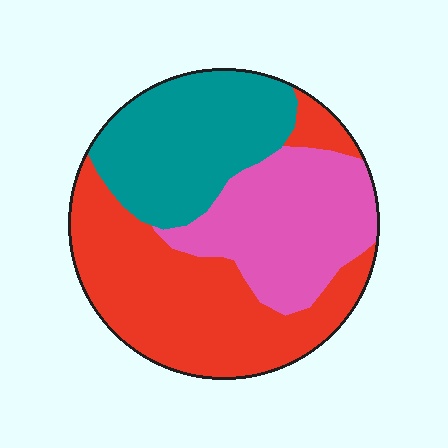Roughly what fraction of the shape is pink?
Pink takes up between a quarter and a half of the shape.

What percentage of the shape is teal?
Teal takes up between a sixth and a third of the shape.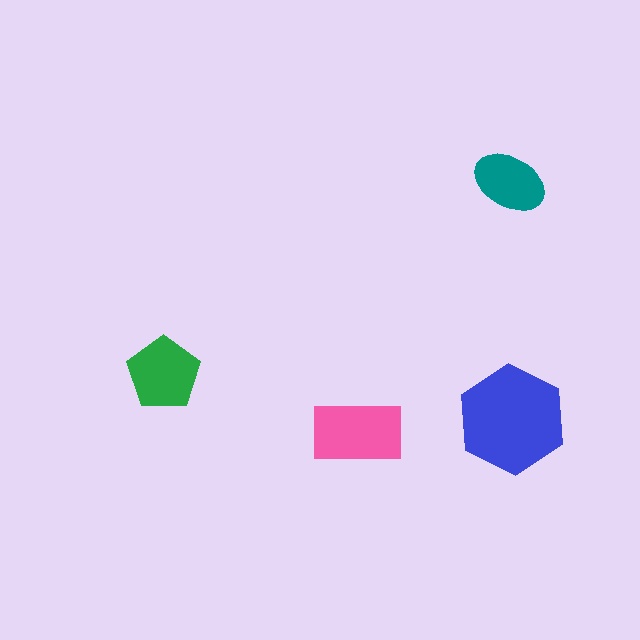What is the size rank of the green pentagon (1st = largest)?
3rd.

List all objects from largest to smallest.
The blue hexagon, the pink rectangle, the green pentagon, the teal ellipse.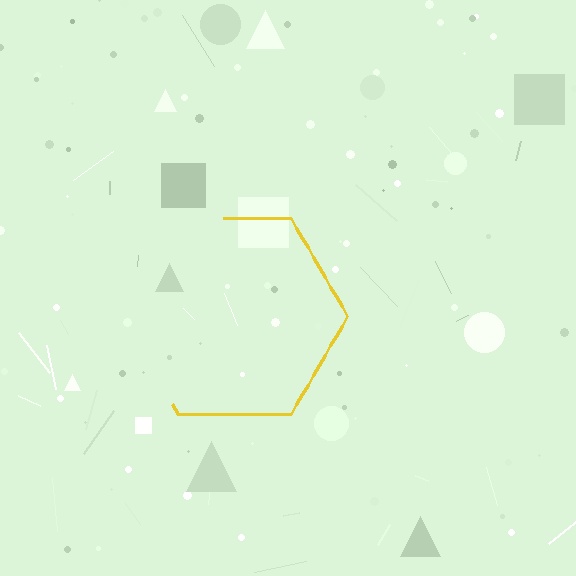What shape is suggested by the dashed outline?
The dashed outline suggests a hexagon.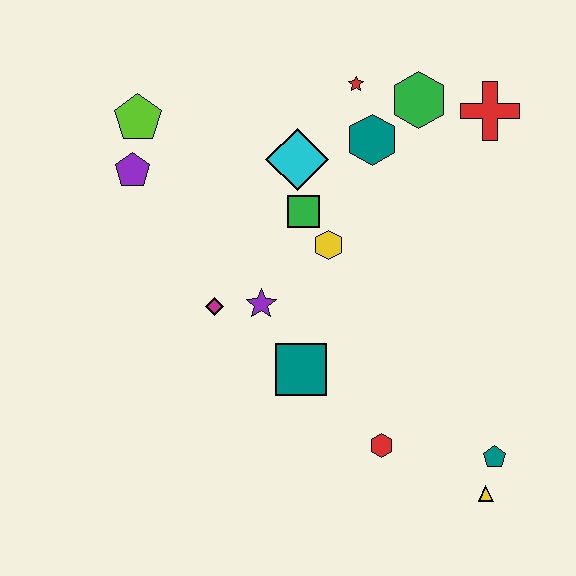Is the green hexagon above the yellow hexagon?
Yes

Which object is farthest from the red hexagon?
The lime pentagon is farthest from the red hexagon.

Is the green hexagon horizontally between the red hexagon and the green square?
No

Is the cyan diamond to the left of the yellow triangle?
Yes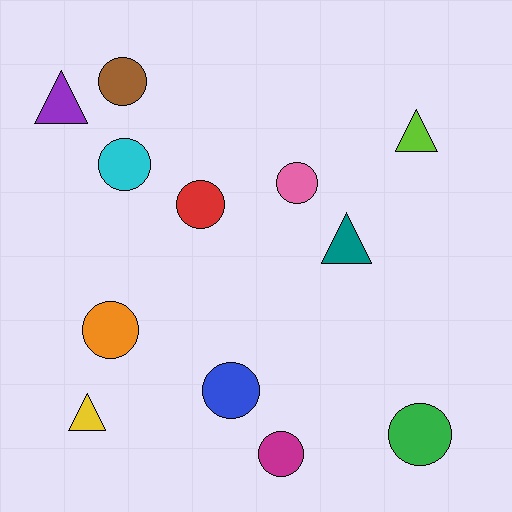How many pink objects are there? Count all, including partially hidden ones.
There is 1 pink object.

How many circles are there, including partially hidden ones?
There are 8 circles.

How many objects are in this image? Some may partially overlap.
There are 12 objects.